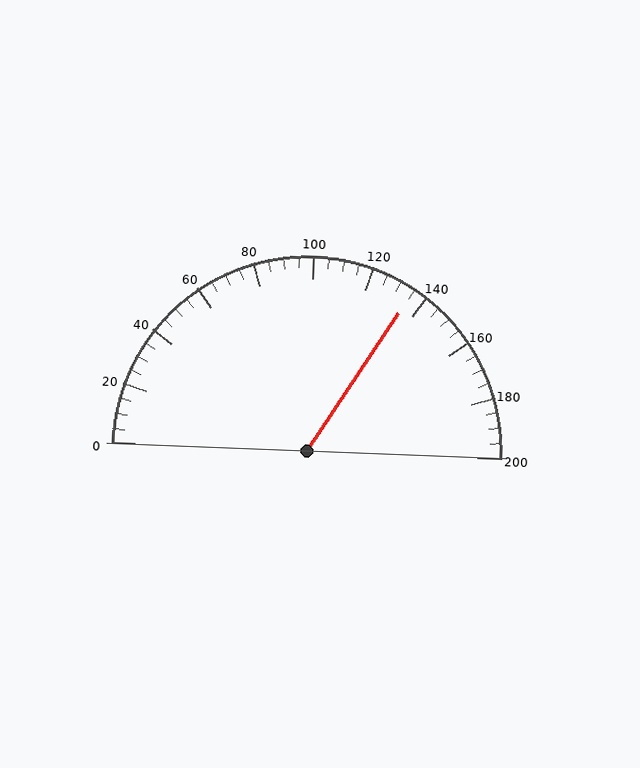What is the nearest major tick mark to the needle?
The nearest major tick mark is 140.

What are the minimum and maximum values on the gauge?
The gauge ranges from 0 to 200.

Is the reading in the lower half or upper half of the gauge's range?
The reading is in the upper half of the range (0 to 200).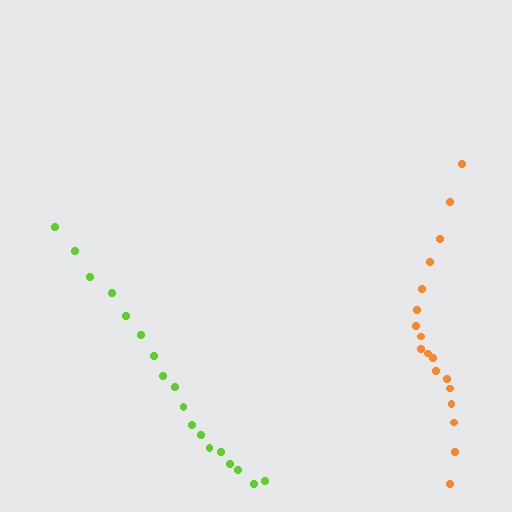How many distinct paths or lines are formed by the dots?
There are 2 distinct paths.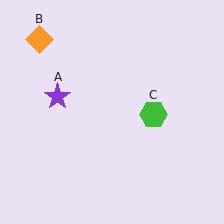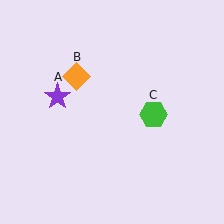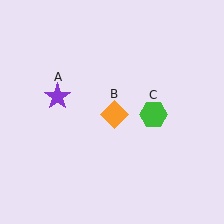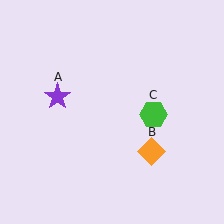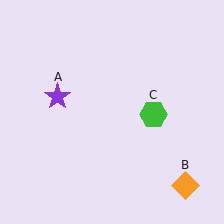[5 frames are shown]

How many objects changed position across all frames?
1 object changed position: orange diamond (object B).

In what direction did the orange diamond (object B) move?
The orange diamond (object B) moved down and to the right.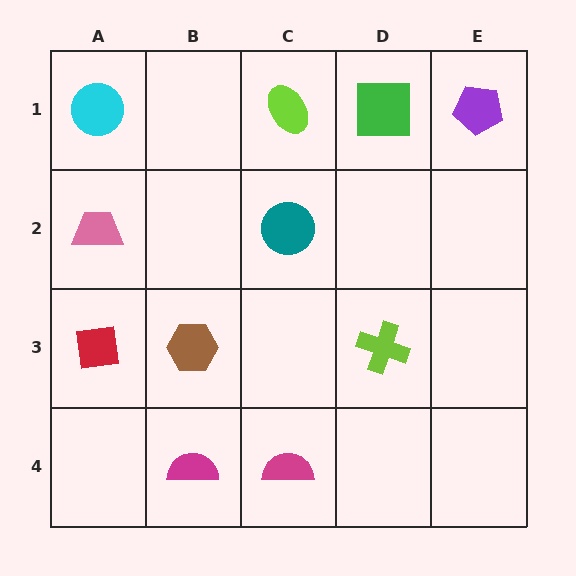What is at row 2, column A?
A pink trapezoid.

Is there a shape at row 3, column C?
No, that cell is empty.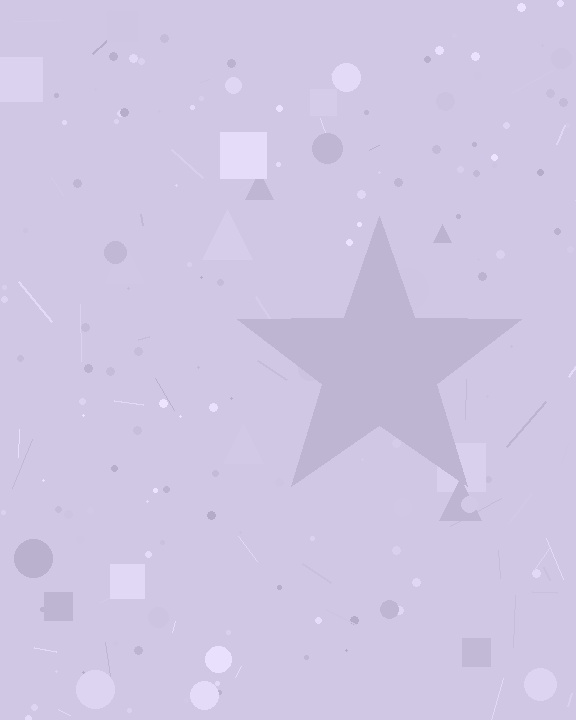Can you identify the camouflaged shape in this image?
The camouflaged shape is a star.